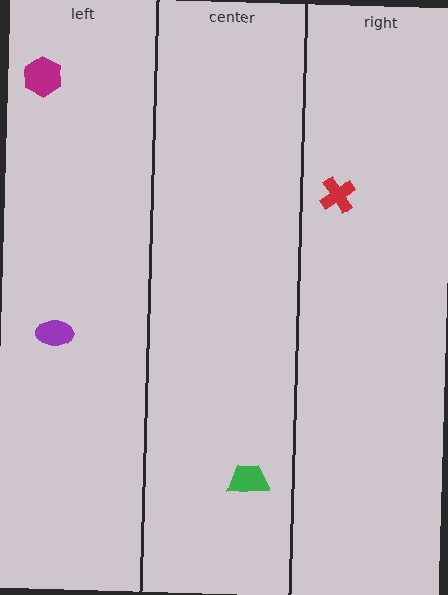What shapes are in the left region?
The purple ellipse, the magenta hexagon.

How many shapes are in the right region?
1.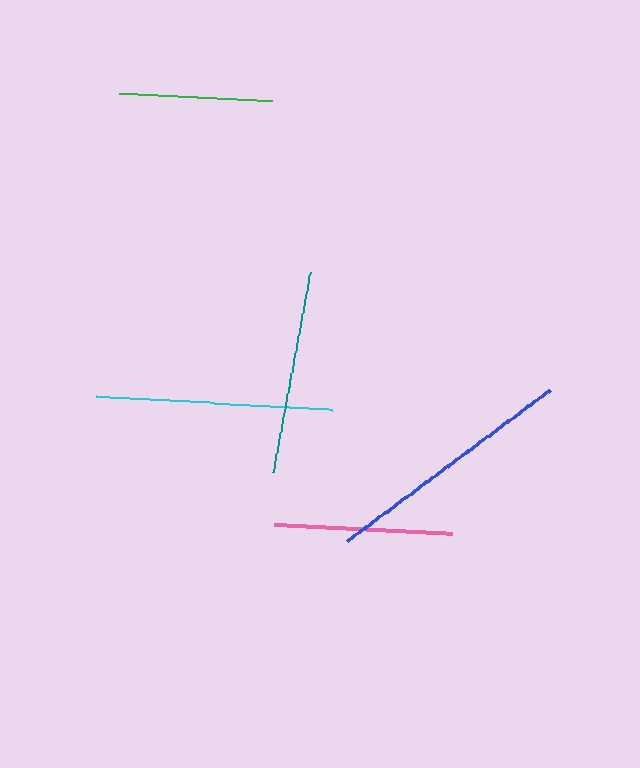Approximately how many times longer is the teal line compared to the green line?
The teal line is approximately 1.3 times the length of the green line.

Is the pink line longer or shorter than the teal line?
The teal line is longer than the pink line.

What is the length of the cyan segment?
The cyan segment is approximately 236 pixels long.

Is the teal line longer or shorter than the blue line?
The blue line is longer than the teal line.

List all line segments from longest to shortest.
From longest to shortest: blue, cyan, teal, pink, green.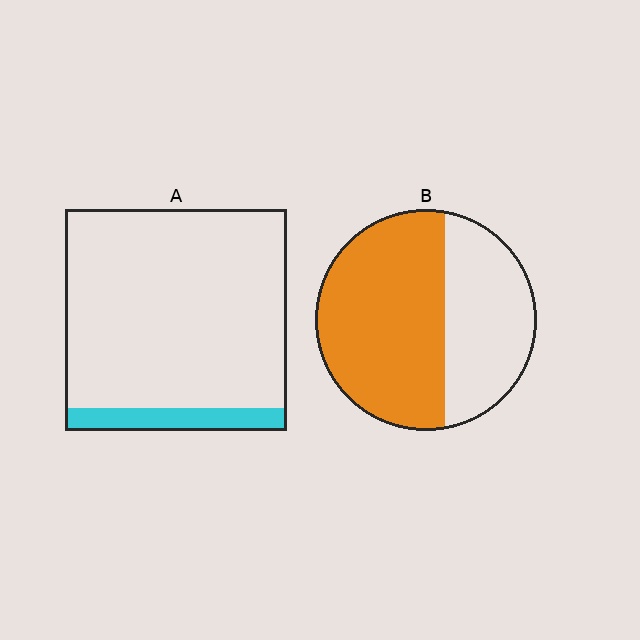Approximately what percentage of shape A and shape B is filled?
A is approximately 10% and B is approximately 60%.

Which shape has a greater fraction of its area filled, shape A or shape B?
Shape B.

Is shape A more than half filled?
No.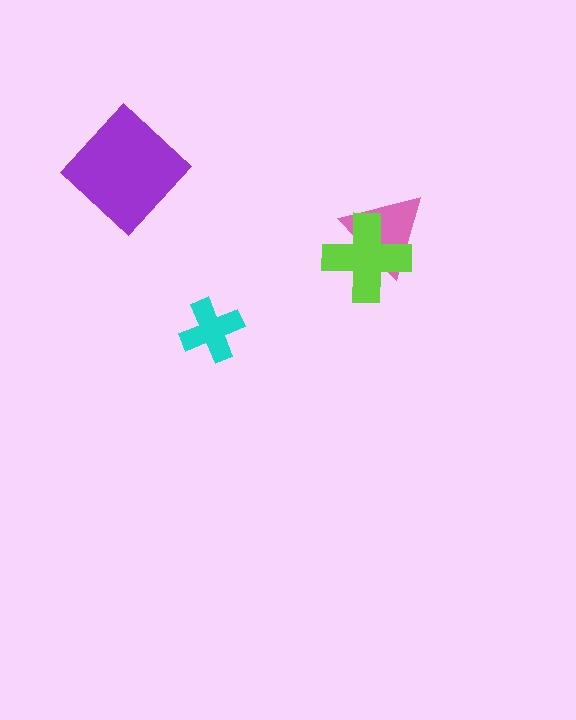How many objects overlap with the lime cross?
1 object overlaps with the lime cross.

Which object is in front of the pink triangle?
The lime cross is in front of the pink triangle.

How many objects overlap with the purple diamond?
0 objects overlap with the purple diamond.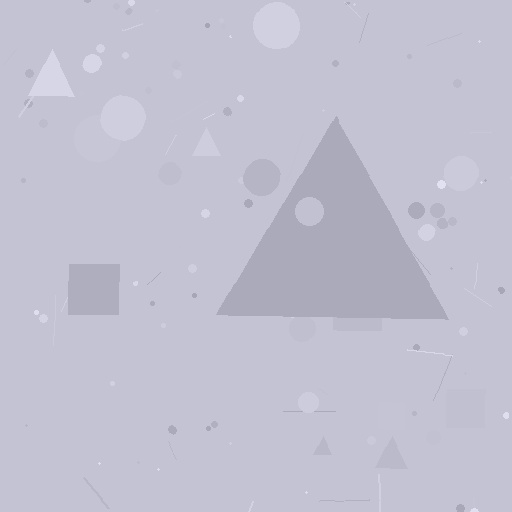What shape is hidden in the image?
A triangle is hidden in the image.